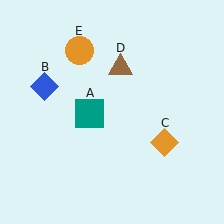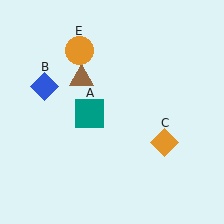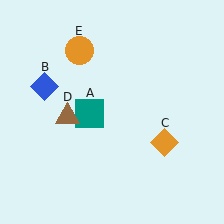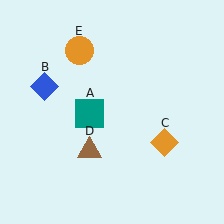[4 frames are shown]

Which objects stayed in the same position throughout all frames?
Teal square (object A) and blue diamond (object B) and orange diamond (object C) and orange circle (object E) remained stationary.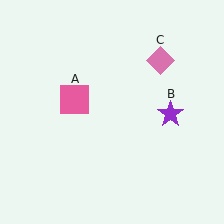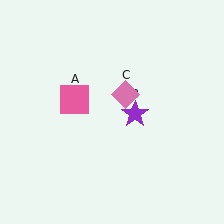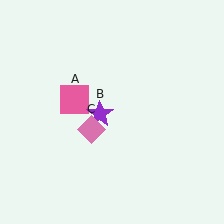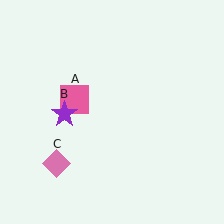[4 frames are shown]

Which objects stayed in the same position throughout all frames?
Pink square (object A) remained stationary.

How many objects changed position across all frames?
2 objects changed position: purple star (object B), pink diamond (object C).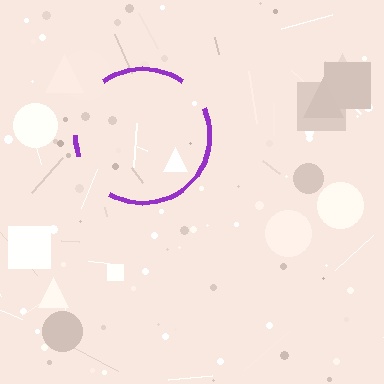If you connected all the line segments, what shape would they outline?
They would outline a circle.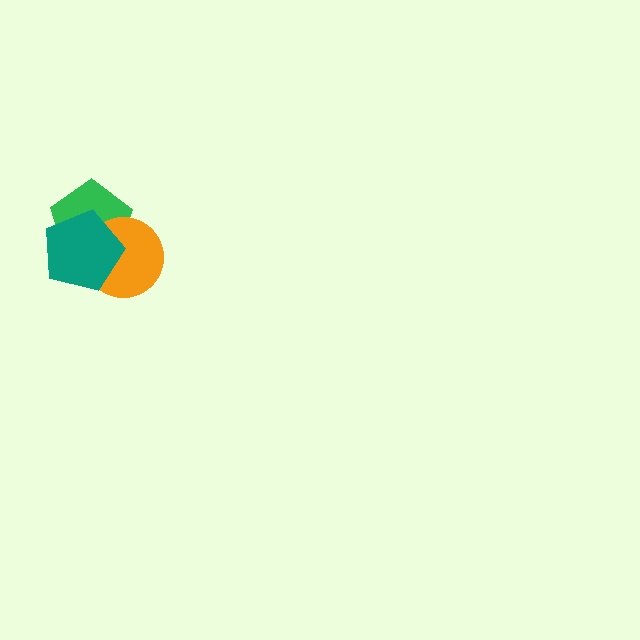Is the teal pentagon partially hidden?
No, no other shape covers it.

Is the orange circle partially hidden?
Yes, it is partially covered by another shape.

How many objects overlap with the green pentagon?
2 objects overlap with the green pentagon.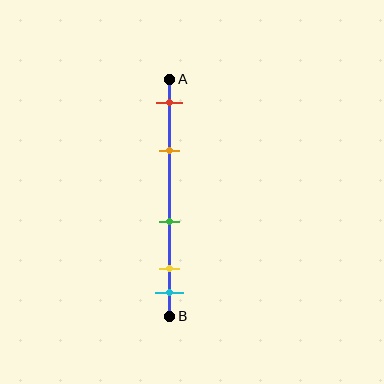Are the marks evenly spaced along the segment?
No, the marks are not evenly spaced.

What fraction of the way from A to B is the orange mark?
The orange mark is approximately 30% (0.3) of the way from A to B.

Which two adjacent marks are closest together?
The yellow and cyan marks are the closest adjacent pair.